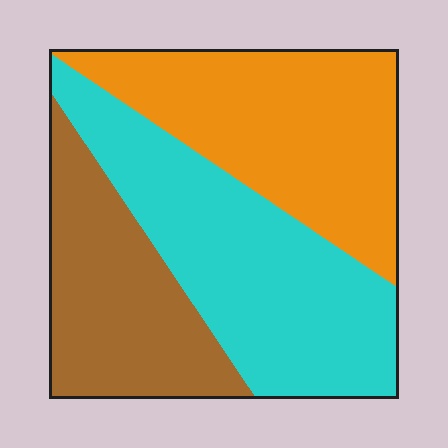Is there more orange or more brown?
Orange.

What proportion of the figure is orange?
Orange covers roughly 35% of the figure.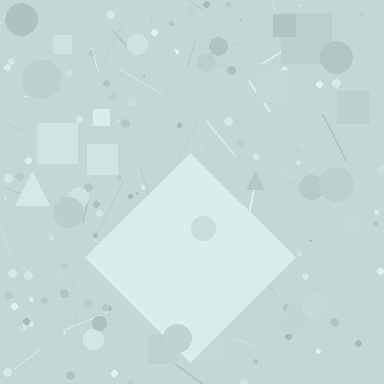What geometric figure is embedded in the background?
A diamond is embedded in the background.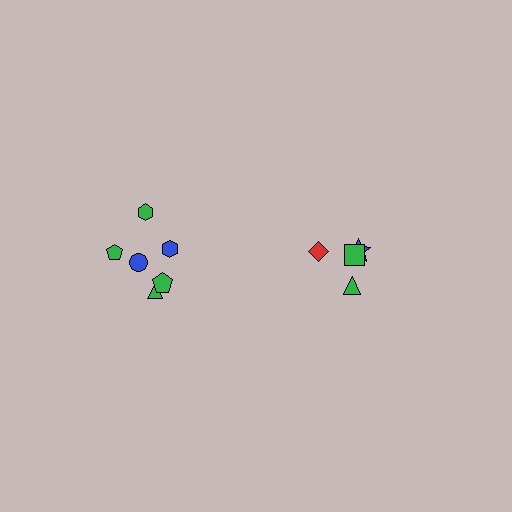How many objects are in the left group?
There are 6 objects.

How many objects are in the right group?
There are 4 objects.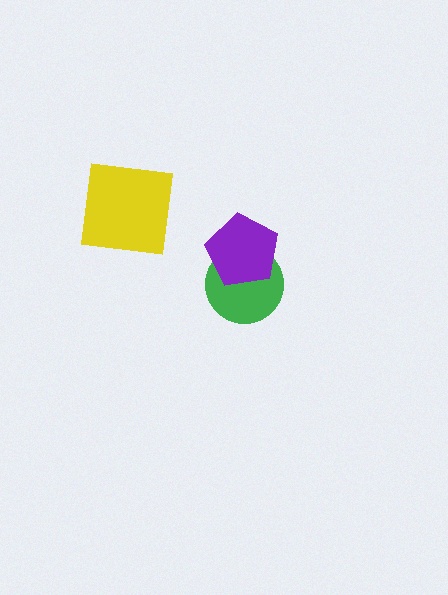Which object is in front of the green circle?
The purple pentagon is in front of the green circle.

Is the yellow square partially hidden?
No, no other shape covers it.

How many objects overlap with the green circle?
1 object overlaps with the green circle.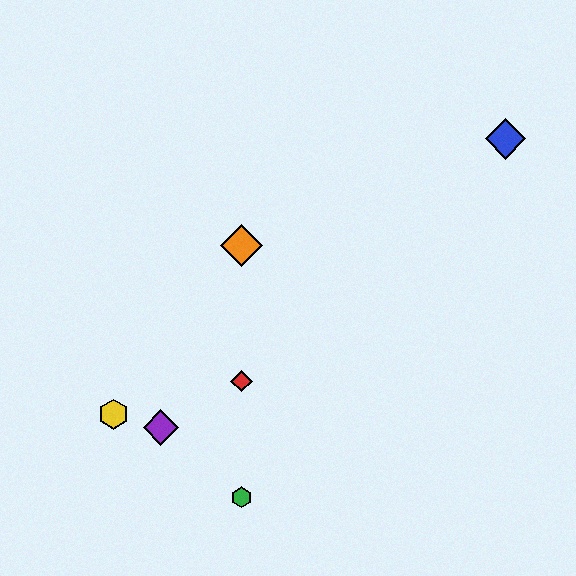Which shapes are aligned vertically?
The red diamond, the green hexagon, the orange diamond are aligned vertically.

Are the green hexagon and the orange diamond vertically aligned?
Yes, both are at x≈242.